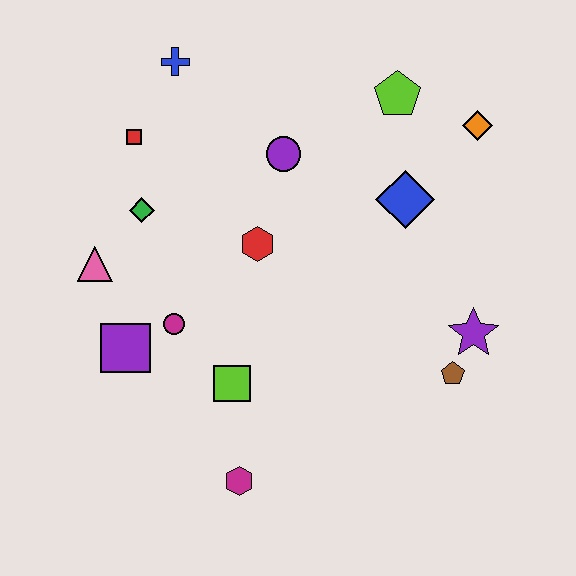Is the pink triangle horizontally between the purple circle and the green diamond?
No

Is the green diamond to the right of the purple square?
Yes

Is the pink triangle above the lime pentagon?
No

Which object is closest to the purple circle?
The red hexagon is closest to the purple circle.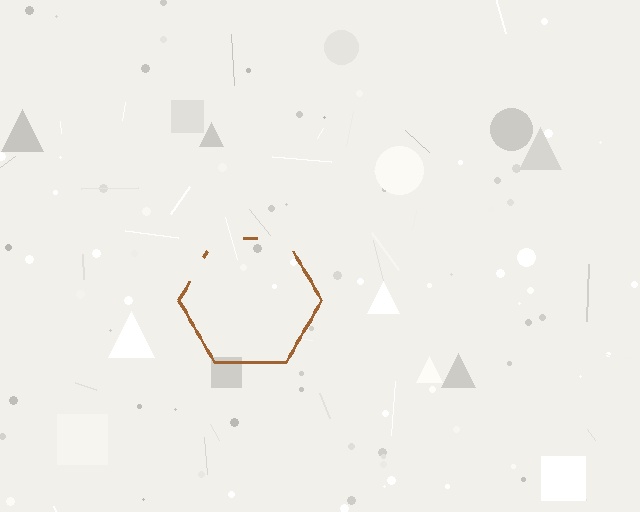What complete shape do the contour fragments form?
The contour fragments form a hexagon.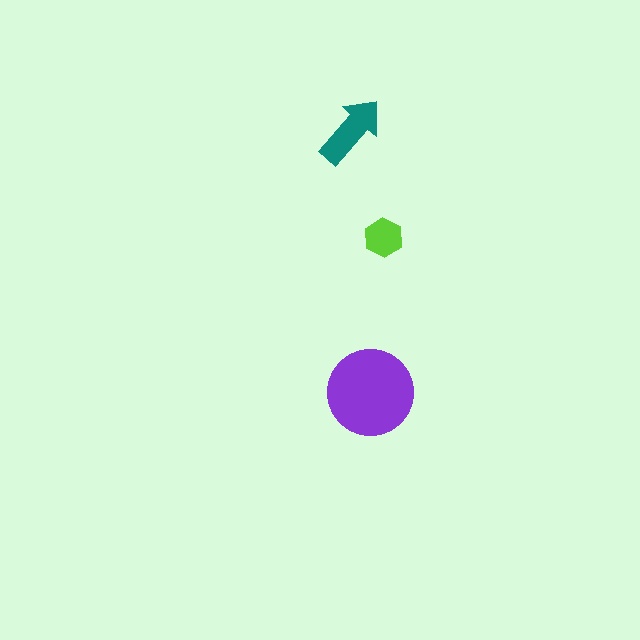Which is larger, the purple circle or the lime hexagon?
The purple circle.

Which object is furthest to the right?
The lime hexagon is rightmost.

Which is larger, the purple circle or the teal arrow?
The purple circle.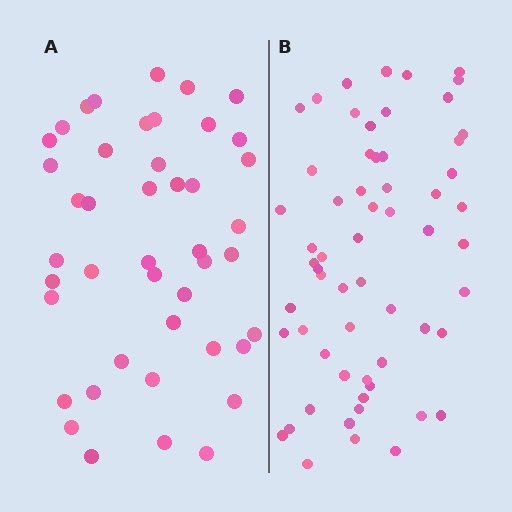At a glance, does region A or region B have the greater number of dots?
Region B (the right region) has more dots.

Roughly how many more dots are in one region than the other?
Region B has approximately 15 more dots than region A.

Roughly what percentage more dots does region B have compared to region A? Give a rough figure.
About 35% more.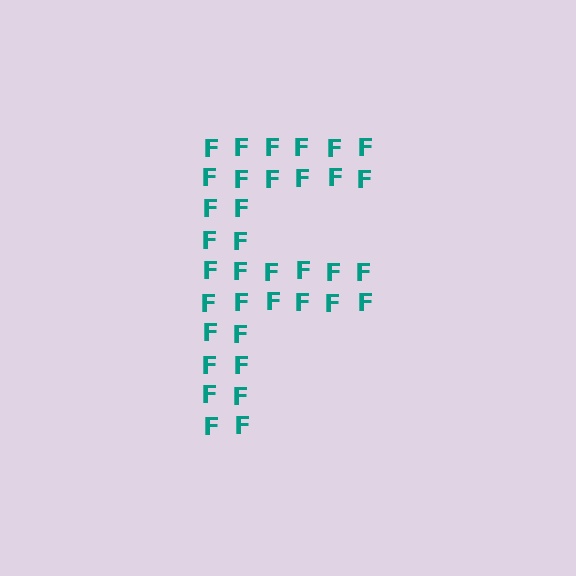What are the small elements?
The small elements are letter F's.